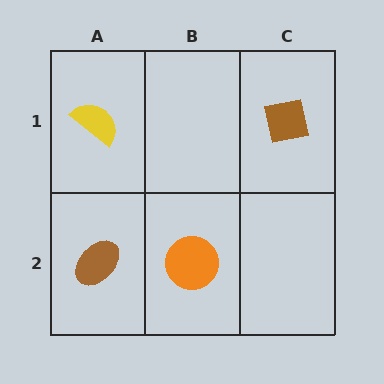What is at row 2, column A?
A brown ellipse.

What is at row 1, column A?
A yellow semicircle.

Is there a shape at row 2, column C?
No, that cell is empty.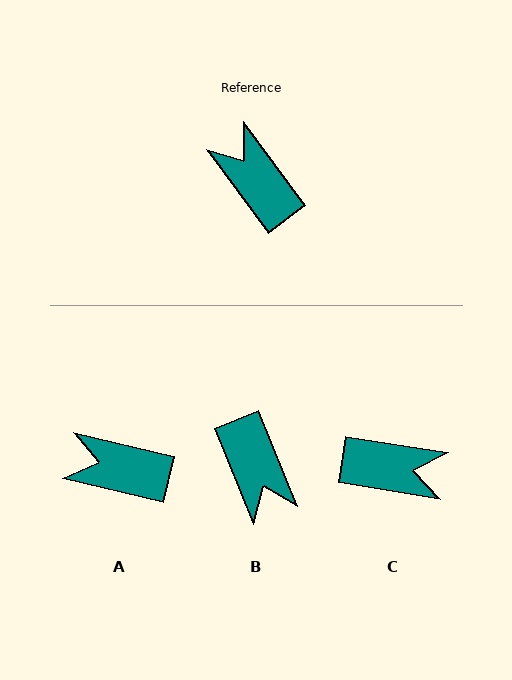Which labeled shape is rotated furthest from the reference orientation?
B, about 165 degrees away.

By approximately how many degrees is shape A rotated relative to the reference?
Approximately 40 degrees counter-clockwise.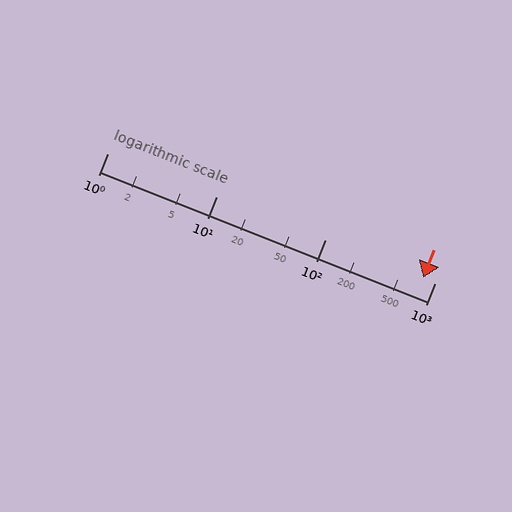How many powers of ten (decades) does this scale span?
The scale spans 3 decades, from 1 to 1000.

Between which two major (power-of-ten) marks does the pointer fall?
The pointer is between 100 and 1000.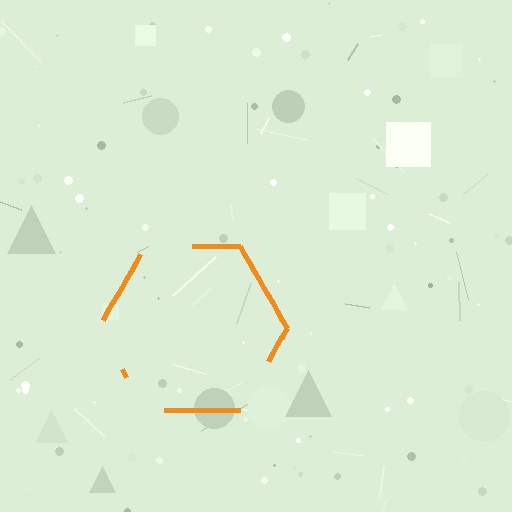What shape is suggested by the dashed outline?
The dashed outline suggests a hexagon.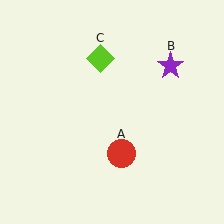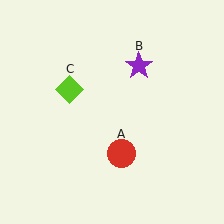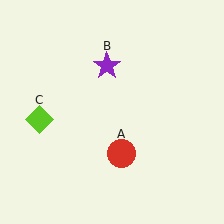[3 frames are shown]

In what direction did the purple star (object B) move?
The purple star (object B) moved left.